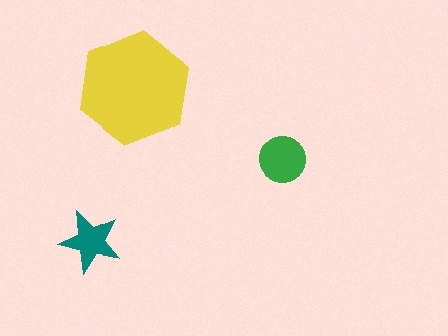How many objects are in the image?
There are 3 objects in the image.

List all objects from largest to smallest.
The yellow hexagon, the green circle, the teal star.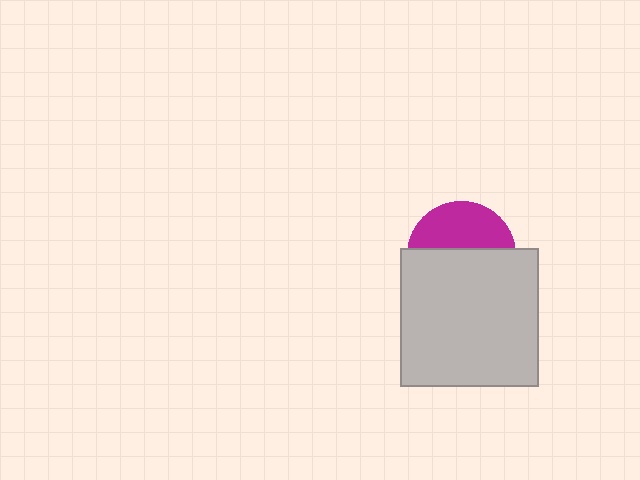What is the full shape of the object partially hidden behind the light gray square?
The partially hidden object is a magenta circle.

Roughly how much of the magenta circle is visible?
A small part of it is visible (roughly 41%).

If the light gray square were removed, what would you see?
You would see the complete magenta circle.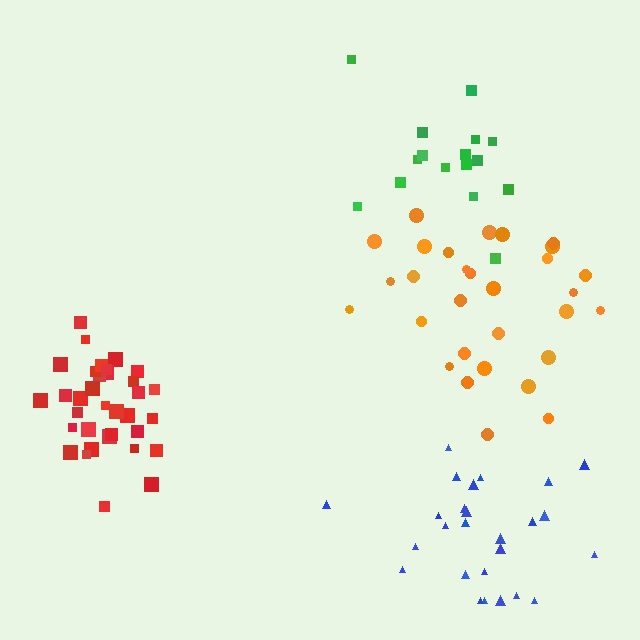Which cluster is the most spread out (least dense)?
Green.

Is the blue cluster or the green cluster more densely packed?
Blue.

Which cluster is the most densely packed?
Red.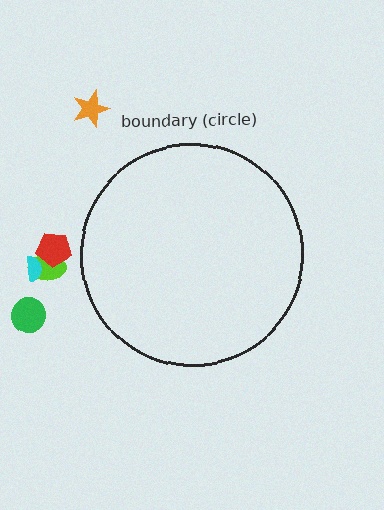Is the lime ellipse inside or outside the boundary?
Outside.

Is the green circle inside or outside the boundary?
Outside.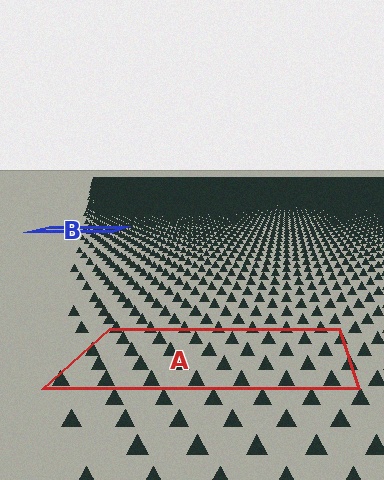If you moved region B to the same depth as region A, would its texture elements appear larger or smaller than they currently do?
They would appear larger. At a closer depth, the same texture elements are projected at a bigger on-screen size.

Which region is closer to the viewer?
Region A is closer. The texture elements there are larger and more spread out.